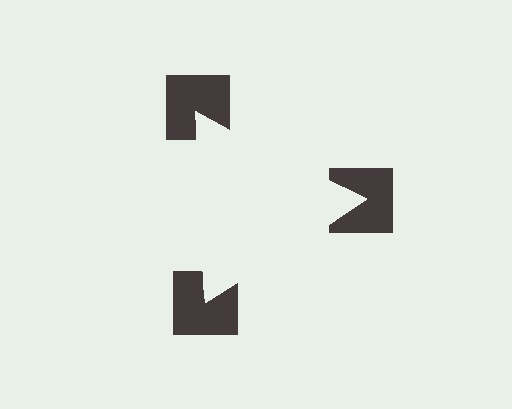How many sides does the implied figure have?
3 sides.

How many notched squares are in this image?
There are 3 — one at each vertex of the illusory triangle.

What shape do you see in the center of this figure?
An illusory triangle — its edges are inferred from the aligned wedge cuts in the notched squares, not physically drawn.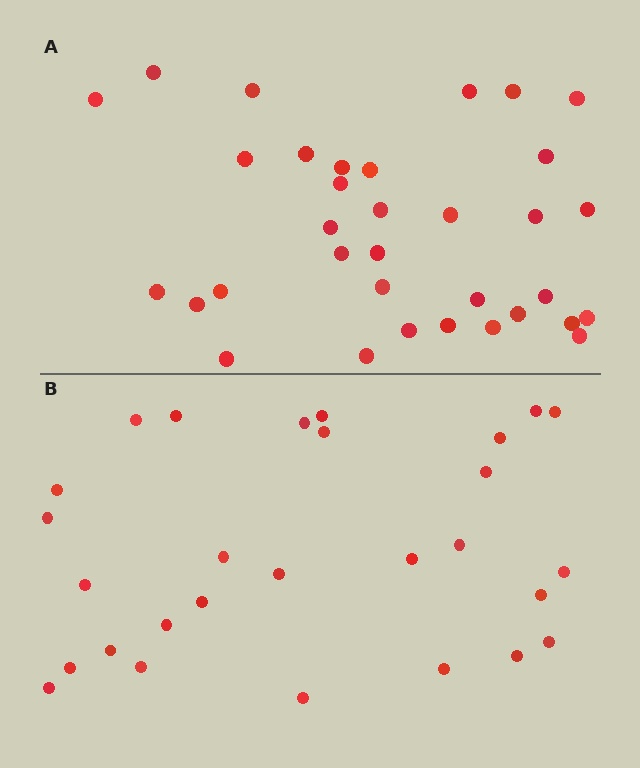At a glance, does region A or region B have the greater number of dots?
Region A (the top region) has more dots.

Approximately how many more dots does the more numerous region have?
Region A has about 6 more dots than region B.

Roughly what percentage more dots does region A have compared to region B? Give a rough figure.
About 20% more.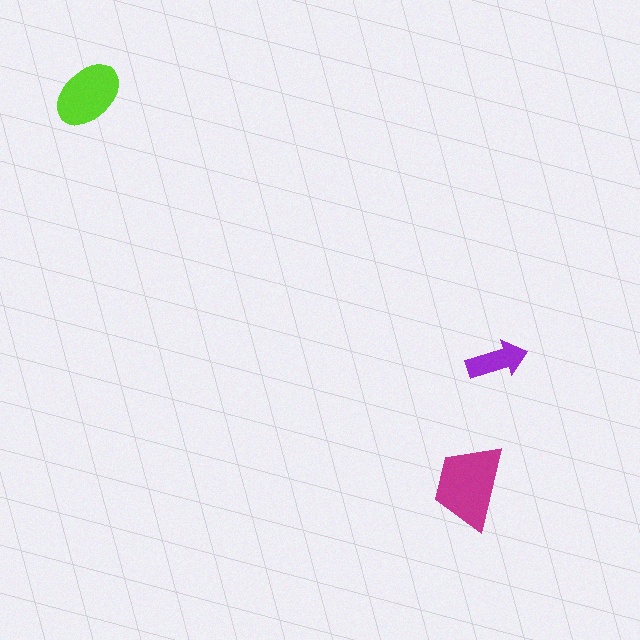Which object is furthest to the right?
The purple arrow is rightmost.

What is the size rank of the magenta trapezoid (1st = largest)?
1st.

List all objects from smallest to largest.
The purple arrow, the lime ellipse, the magenta trapezoid.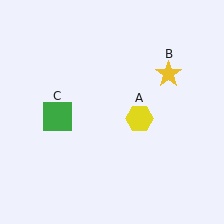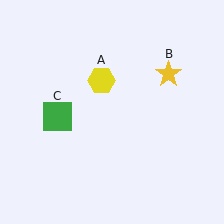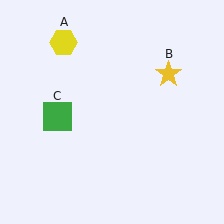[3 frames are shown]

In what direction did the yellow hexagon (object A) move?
The yellow hexagon (object A) moved up and to the left.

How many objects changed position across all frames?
1 object changed position: yellow hexagon (object A).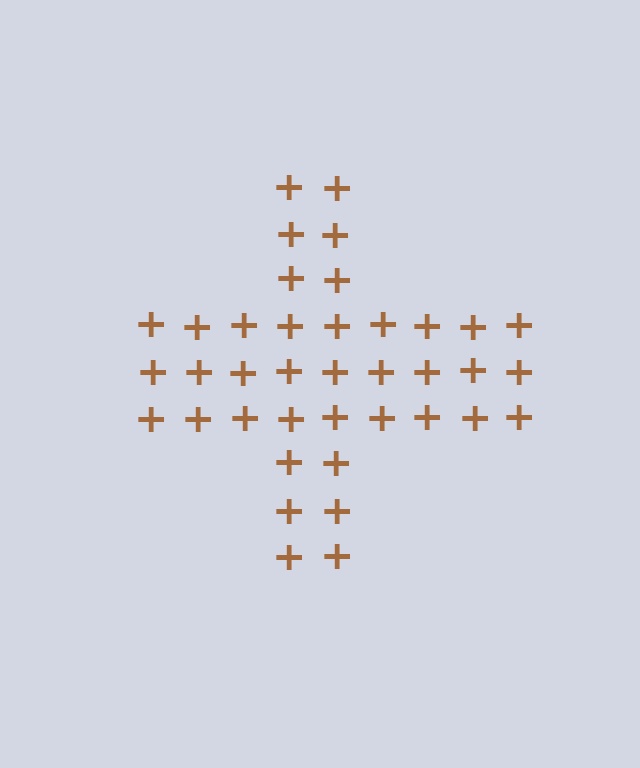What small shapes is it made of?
It is made of small plus signs.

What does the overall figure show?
The overall figure shows a cross.